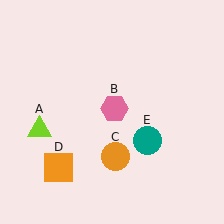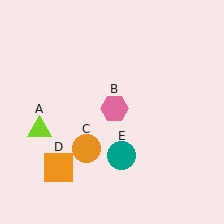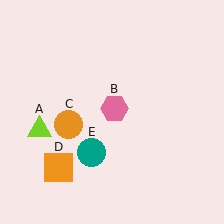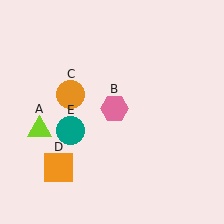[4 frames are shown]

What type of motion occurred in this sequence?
The orange circle (object C), teal circle (object E) rotated clockwise around the center of the scene.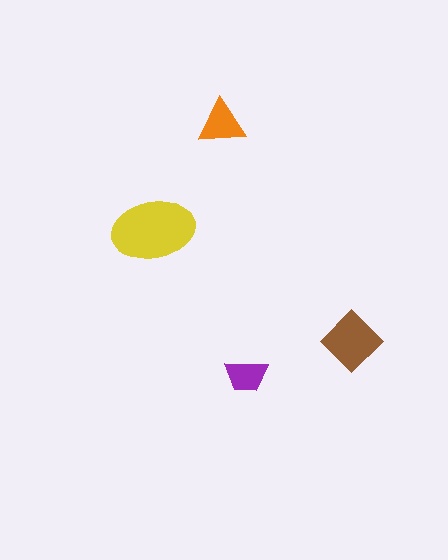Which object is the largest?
The yellow ellipse.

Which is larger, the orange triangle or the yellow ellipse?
The yellow ellipse.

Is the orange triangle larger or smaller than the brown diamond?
Smaller.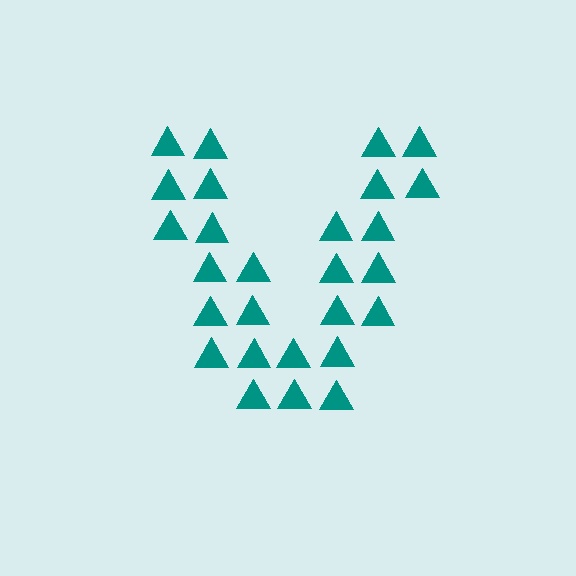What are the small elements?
The small elements are triangles.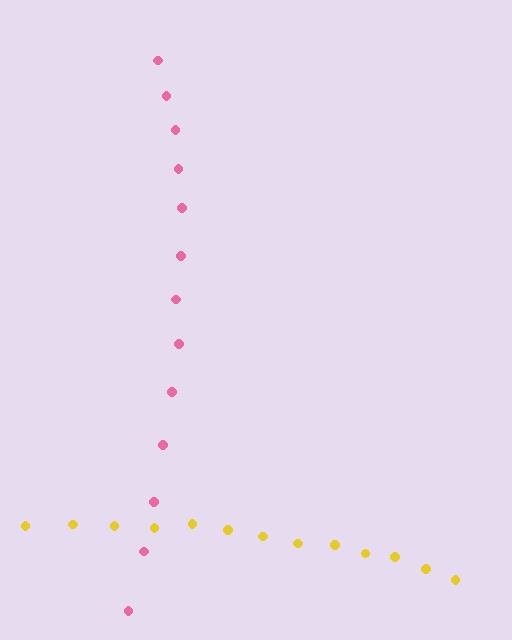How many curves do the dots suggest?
There are 2 distinct paths.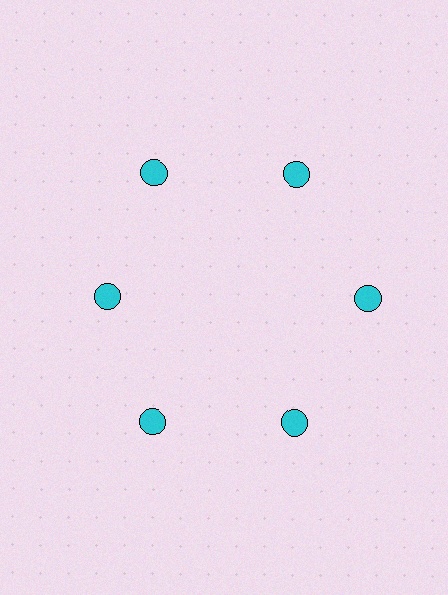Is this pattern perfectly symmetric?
No. The 6 cyan circles are arranged in a ring, but one element near the 9 o'clock position is pulled inward toward the center, breaking the 6-fold rotational symmetry.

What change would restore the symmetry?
The symmetry would be restored by moving it outward, back onto the ring so that all 6 circles sit at equal angles and equal distance from the center.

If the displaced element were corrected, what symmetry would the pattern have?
It would have 6-fold rotational symmetry — the pattern would map onto itself every 60 degrees.